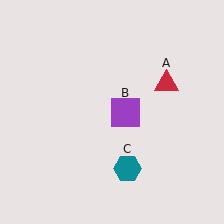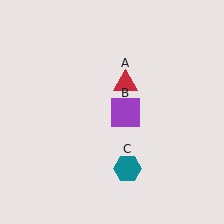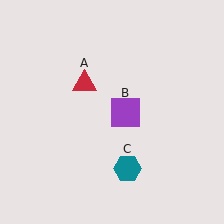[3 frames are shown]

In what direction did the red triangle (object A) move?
The red triangle (object A) moved left.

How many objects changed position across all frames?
1 object changed position: red triangle (object A).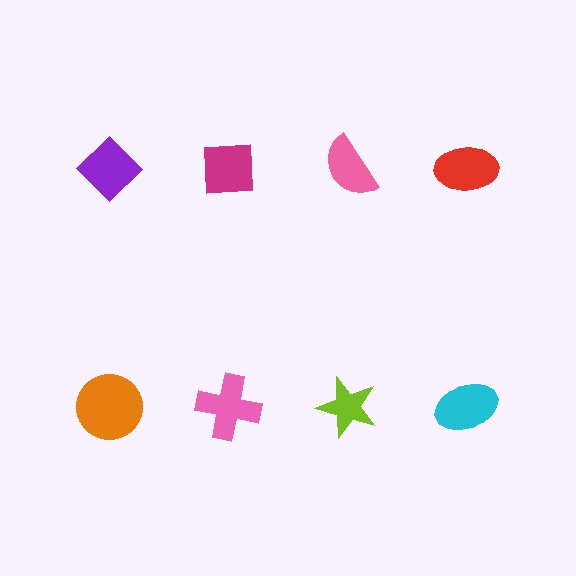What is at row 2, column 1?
An orange circle.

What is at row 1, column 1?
A purple diamond.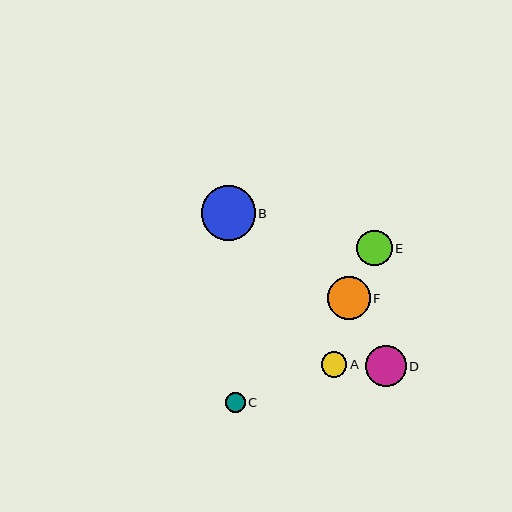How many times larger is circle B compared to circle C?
Circle B is approximately 2.7 times the size of circle C.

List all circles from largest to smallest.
From largest to smallest: B, F, D, E, A, C.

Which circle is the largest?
Circle B is the largest with a size of approximately 54 pixels.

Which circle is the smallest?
Circle C is the smallest with a size of approximately 20 pixels.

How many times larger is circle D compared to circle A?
Circle D is approximately 1.6 times the size of circle A.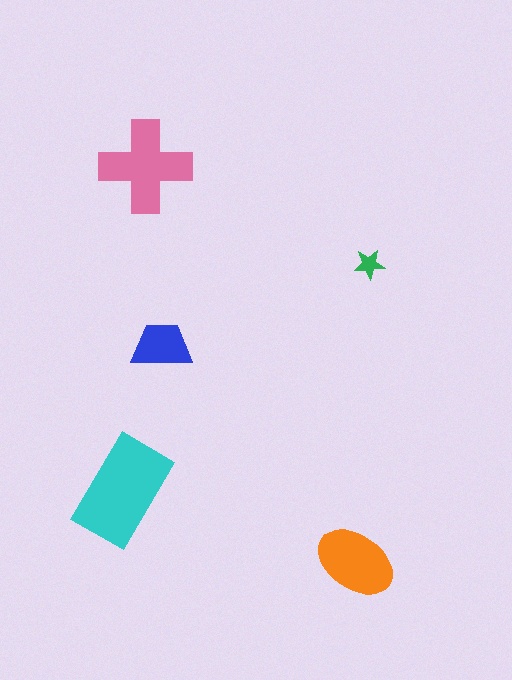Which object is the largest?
The cyan rectangle.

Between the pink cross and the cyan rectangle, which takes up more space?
The cyan rectangle.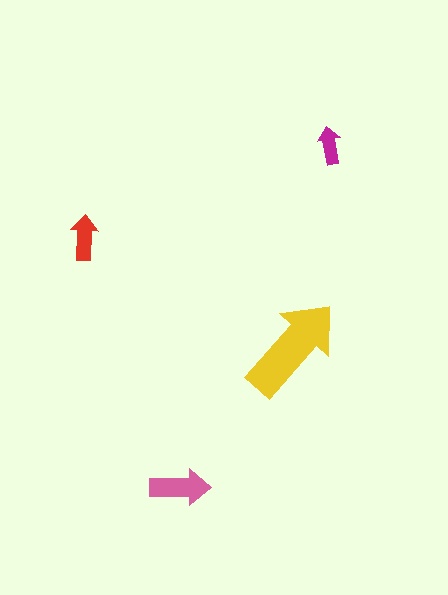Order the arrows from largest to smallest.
the yellow one, the pink one, the red one, the magenta one.